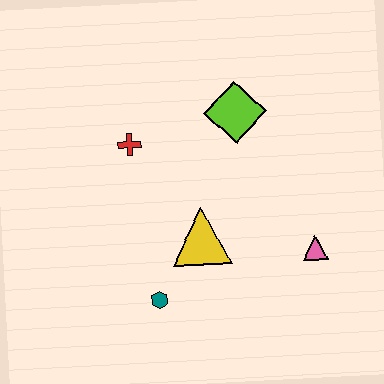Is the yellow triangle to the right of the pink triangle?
No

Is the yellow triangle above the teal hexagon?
Yes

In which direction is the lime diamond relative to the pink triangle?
The lime diamond is above the pink triangle.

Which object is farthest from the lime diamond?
The teal hexagon is farthest from the lime diamond.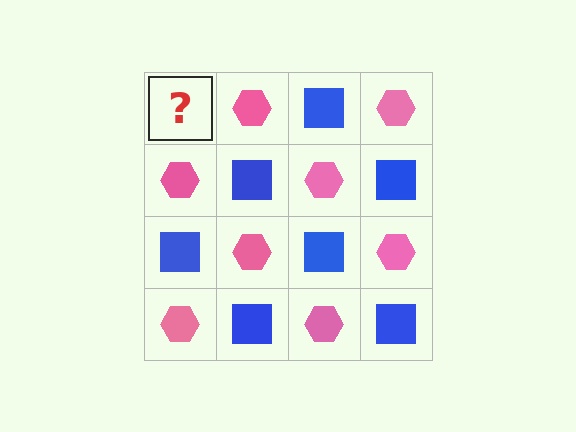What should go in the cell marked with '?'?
The missing cell should contain a blue square.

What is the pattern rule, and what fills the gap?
The rule is that it alternates blue square and pink hexagon in a checkerboard pattern. The gap should be filled with a blue square.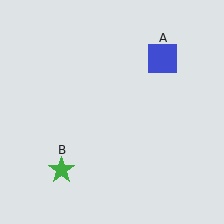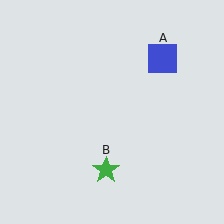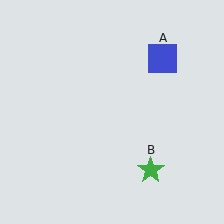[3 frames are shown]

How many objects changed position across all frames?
1 object changed position: green star (object B).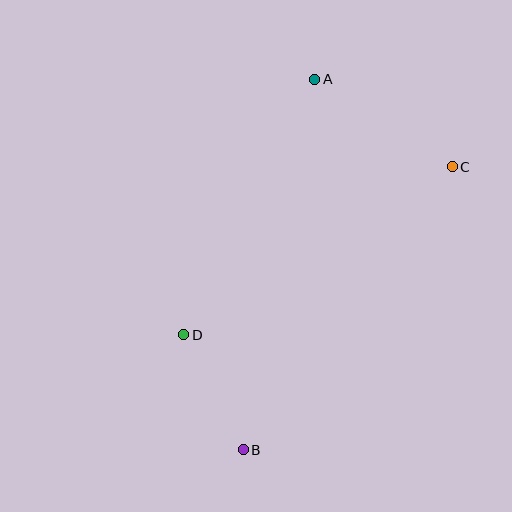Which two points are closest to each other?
Points B and D are closest to each other.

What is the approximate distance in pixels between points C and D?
The distance between C and D is approximately 317 pixels.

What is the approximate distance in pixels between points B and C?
The distance between B and C is approximately 352 pixels.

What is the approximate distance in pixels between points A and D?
The distance between A and D is approximately 287 pixels.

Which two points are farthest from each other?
Points A and B are farthest from each other.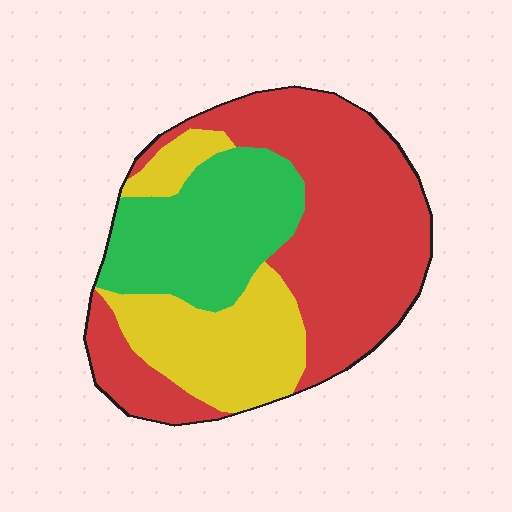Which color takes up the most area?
Red, at roughly 50%.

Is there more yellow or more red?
Red.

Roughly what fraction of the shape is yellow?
Yellow covers 25% of the shape.